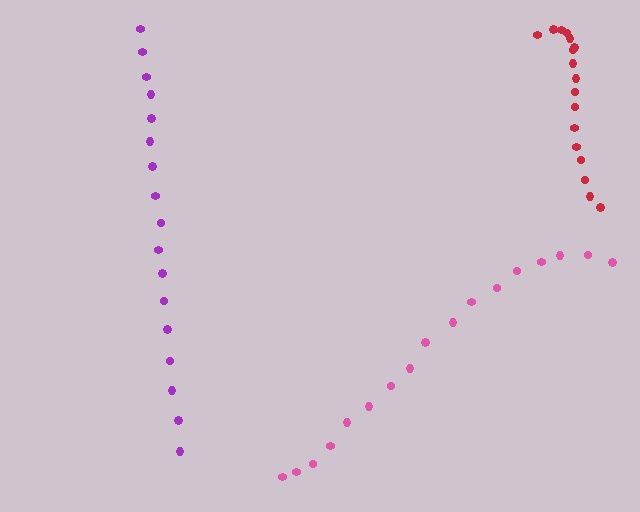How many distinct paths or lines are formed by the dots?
There are 3 distinct paths.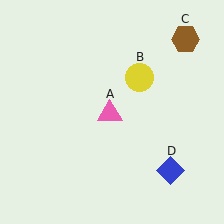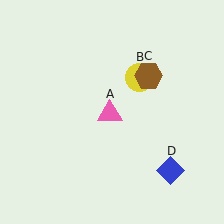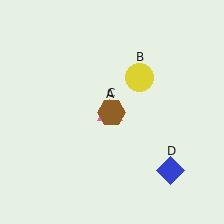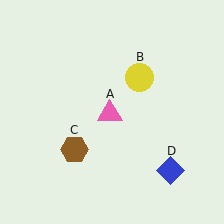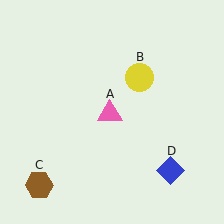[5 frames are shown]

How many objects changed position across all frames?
1 object changed position: brown hexagon (object C).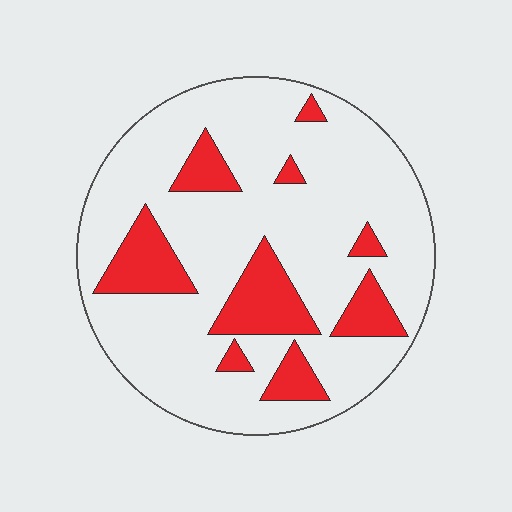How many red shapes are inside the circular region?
9.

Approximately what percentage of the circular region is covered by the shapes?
Approximately 20%.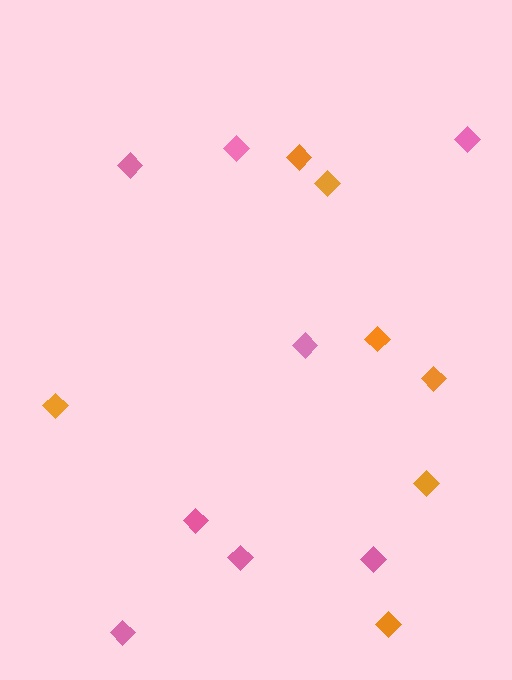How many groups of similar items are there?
There are 2 groups: one group of orange diamonds (7) and one group of pink diamonds (8).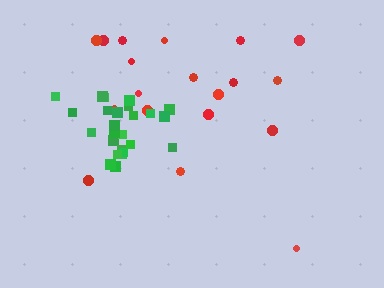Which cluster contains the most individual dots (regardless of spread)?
Green (25).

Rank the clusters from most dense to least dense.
green, red.